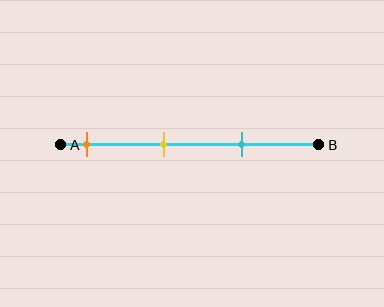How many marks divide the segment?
There are 3 marks dividing the segment.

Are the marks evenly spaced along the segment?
Yes, the marks are approximately evenly spaced.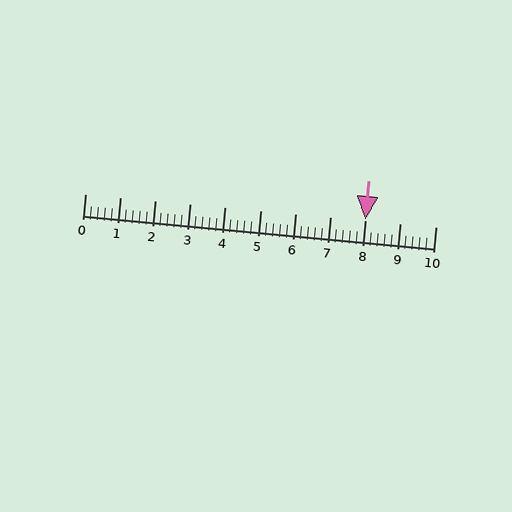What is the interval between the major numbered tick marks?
The major tick marks are spaced 1 units apart.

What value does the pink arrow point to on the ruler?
The pink arrow points to approximately 8.0.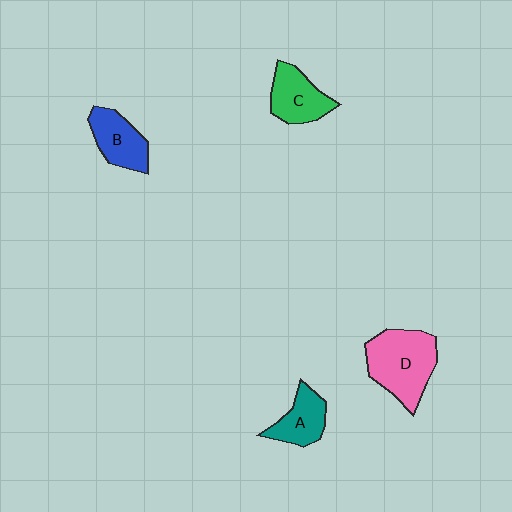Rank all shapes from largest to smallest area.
From largest to smallest: D (pink), C (green), B (blue), A (teal).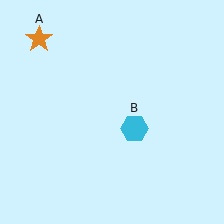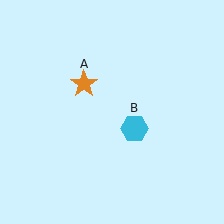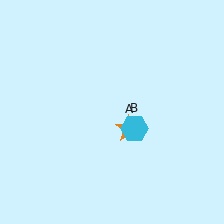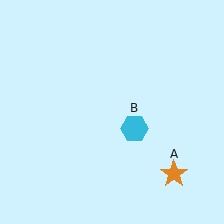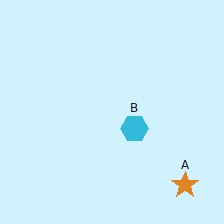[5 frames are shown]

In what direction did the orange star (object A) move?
The orange star (object A) moved down and to the right.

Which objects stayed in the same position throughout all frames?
Cyan hexagon (object B) remained stationary.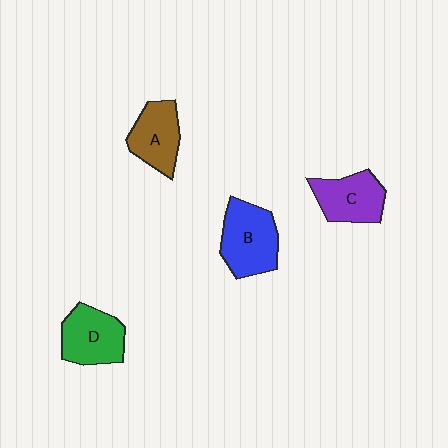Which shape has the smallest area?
Shape A (brown).